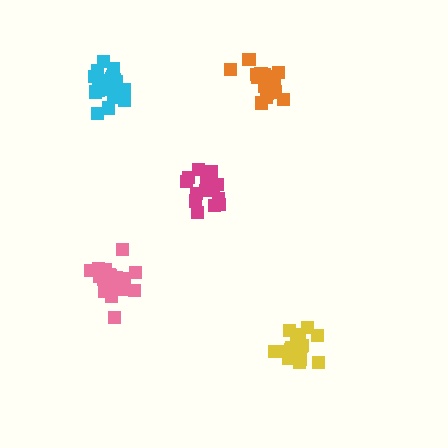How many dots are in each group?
Group 1: 21 dots, Group 2: 16 dots, Group 3: 20 dots, Group 4: 19 dots, Group 5: 20 dots (96 total).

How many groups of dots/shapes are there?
There are 5 groups.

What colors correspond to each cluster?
The clusters are colored: orange, magenta, cyan, yellow, pink.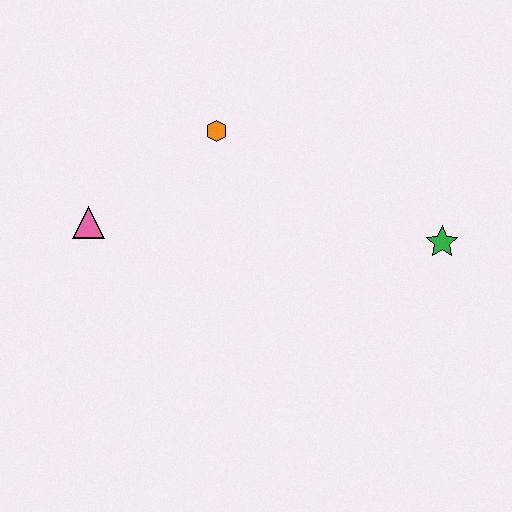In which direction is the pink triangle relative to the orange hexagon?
The pink triangle is to the left of the orange hexagon.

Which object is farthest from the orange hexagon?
The green star is farthest from the orange hexagon.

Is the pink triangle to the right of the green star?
No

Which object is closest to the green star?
The orange hexagon is closest to the green star.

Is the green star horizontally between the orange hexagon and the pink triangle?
No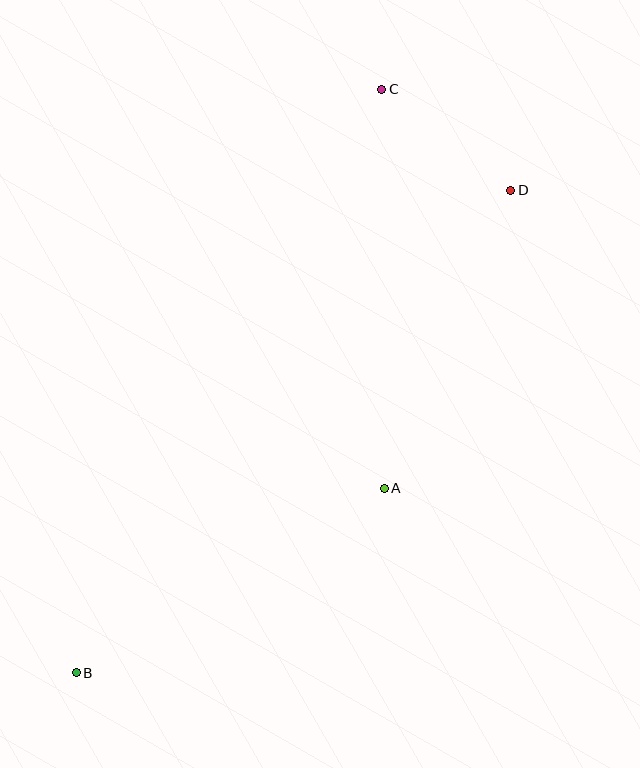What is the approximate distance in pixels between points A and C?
The distance between A and C is approximately 399 pixels.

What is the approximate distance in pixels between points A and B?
The distance between A and B is approximately 359 pixels.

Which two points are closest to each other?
Points C and D are closest to each other.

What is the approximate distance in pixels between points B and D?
The distance between B and D is approximately 650 pixels.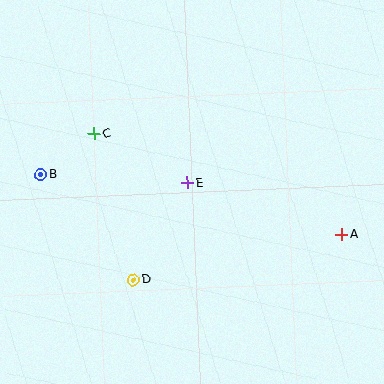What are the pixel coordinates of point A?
Point A is at (342, 235).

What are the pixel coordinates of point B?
Point B is at (41, 174).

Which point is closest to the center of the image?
Point E at (187, 183) is closest to the center.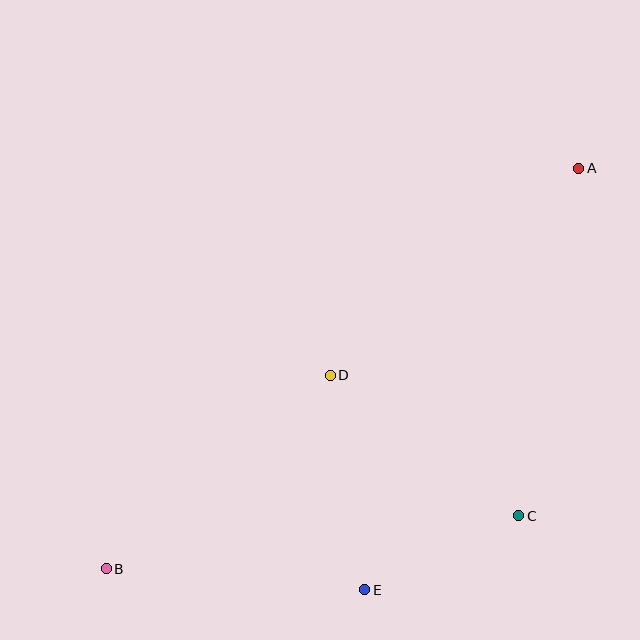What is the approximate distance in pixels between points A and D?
The distance between A and D is approximately 323 pixels.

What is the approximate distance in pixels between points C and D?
The distance between C and D is approximately 235 pixels.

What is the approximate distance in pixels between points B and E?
The distance between B and E is approximately 259 pixels.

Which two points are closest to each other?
Points C and E are closest to each other.